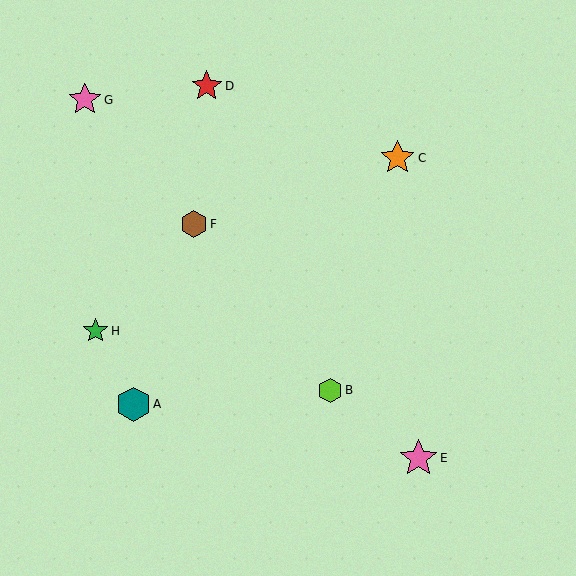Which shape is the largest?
The pink star (labeled E) is the largest.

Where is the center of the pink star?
The center of the pink star is at (85, 100).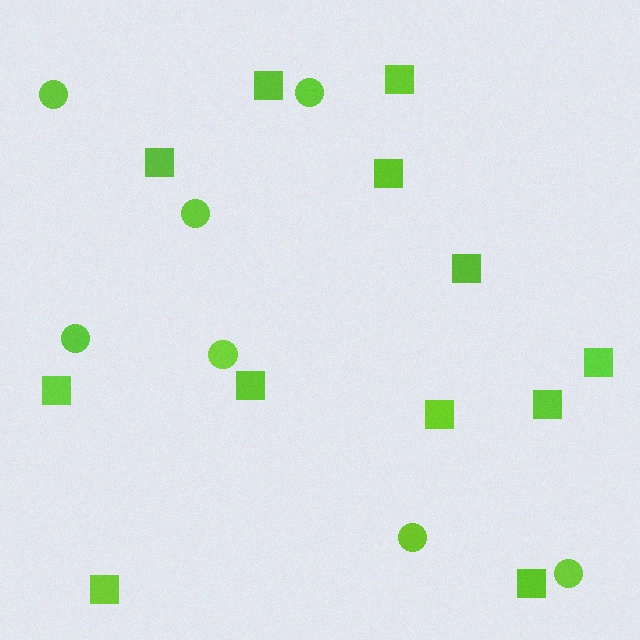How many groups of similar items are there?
There are 2 groups: one group of circles (7) and one group of squares (12).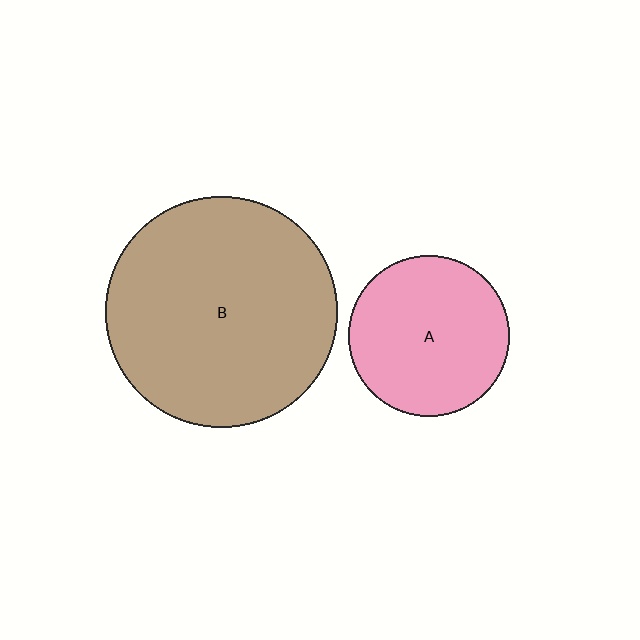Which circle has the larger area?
Circle B (brown).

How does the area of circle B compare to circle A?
Approximately 2.1 times.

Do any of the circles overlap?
No, none of the circles overlap.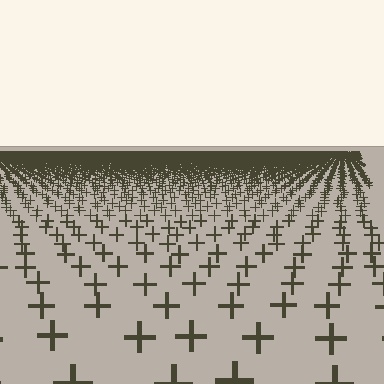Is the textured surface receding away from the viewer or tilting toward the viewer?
The surface is receding away from the viewer. Texture elements get smaller and denser toward the top.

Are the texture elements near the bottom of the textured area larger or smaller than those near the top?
Larger. Near the bottom, elements are closer to the viewer and appear at a bigger on-screen size.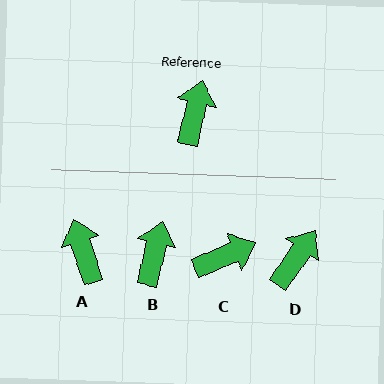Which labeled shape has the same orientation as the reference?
B.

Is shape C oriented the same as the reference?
No, it is off by about 54 degrees.